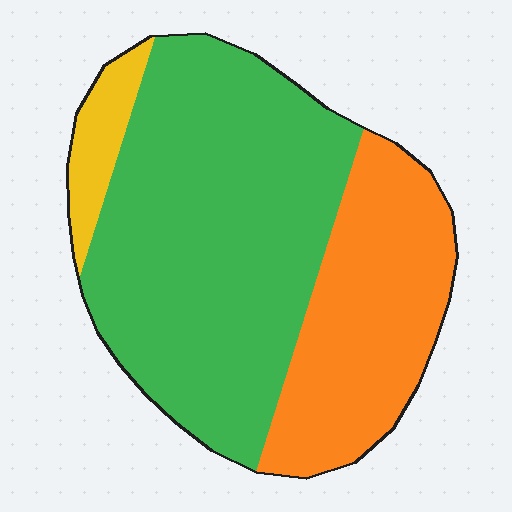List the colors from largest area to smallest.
From largest to smallest: green, orange, yellow.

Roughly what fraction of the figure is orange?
Orange covers 31% of the figure.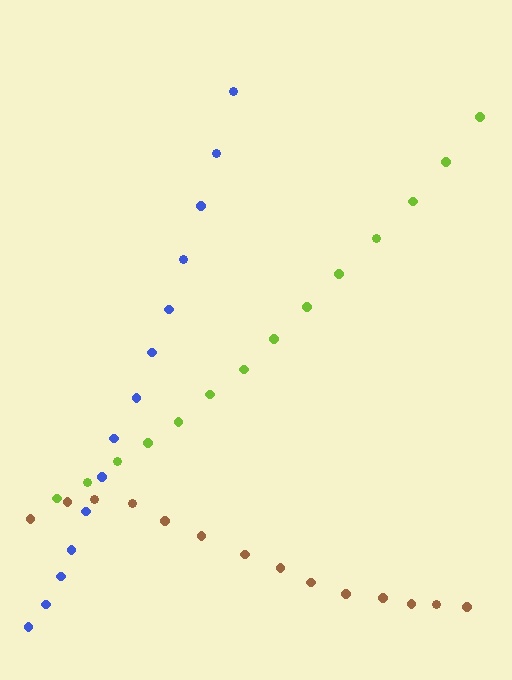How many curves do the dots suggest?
There are 3 distinct paths.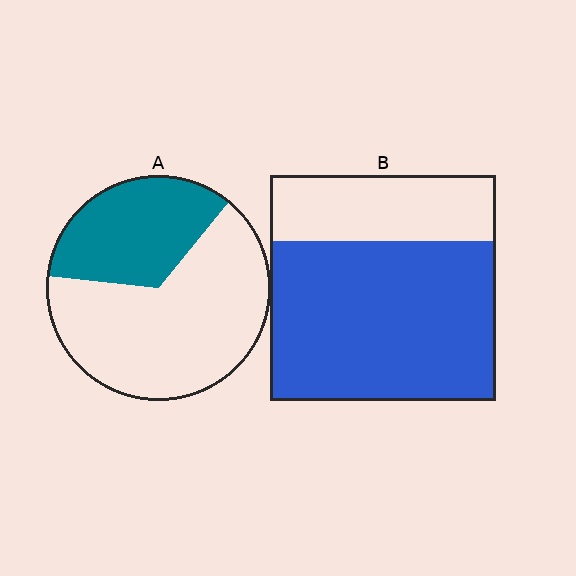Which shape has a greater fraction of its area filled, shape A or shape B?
Shape B.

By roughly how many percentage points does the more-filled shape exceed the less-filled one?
By roughly 35 percentage points (B over A).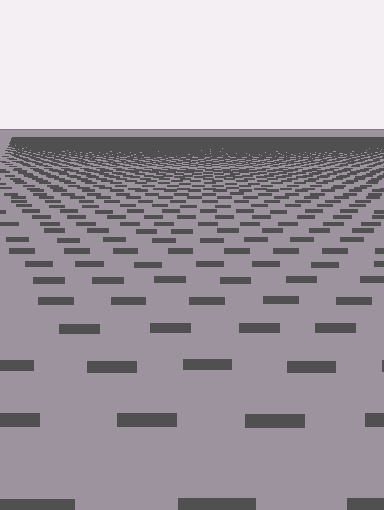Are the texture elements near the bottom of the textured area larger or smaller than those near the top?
Larger. Near the bottom, elements are closer to the viewer and appear at a bigger on-screen size.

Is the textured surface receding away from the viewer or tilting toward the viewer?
The surface is receding away from the viewer. Texture elements get smaller and denser toward the top.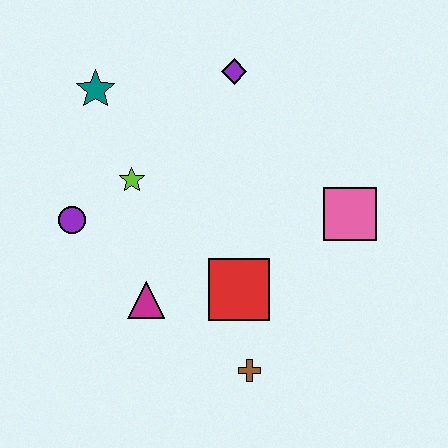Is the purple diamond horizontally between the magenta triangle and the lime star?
No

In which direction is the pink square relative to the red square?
The pink square is to the right of the red square.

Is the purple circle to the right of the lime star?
No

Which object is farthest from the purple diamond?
The brown cross is farthest from the purple diamond.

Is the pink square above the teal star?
No